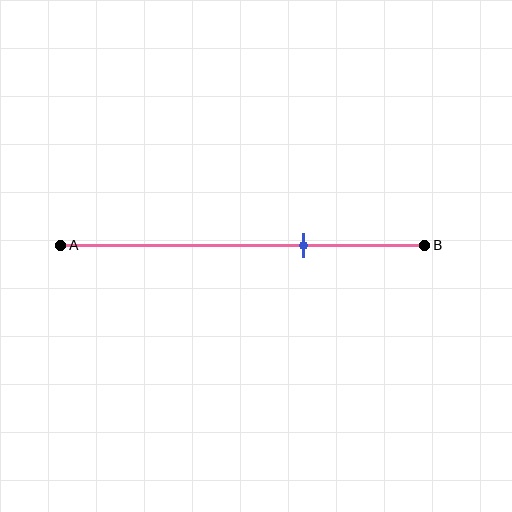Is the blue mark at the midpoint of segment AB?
No, the mark is at about 65% from A, not at the 50% midpoint.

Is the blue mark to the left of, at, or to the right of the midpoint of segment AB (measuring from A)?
The blue mark is to the right of the midpoint of segment AB.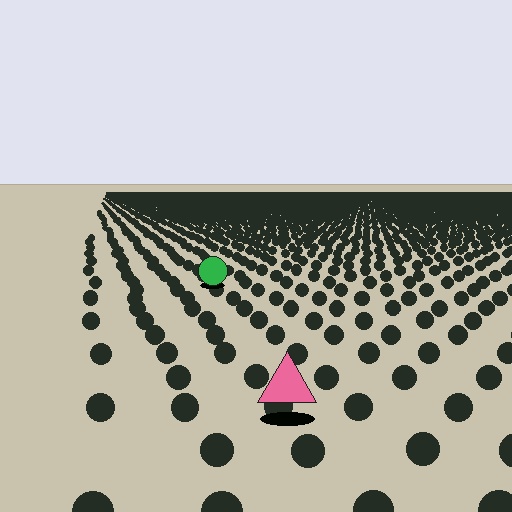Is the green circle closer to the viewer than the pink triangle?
No. The pink triangle is closer — you can tell from the texture gradient: the ground texture is coarser near it.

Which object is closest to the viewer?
The pink triangle is closest. The texture marks near it are larger and more spread out.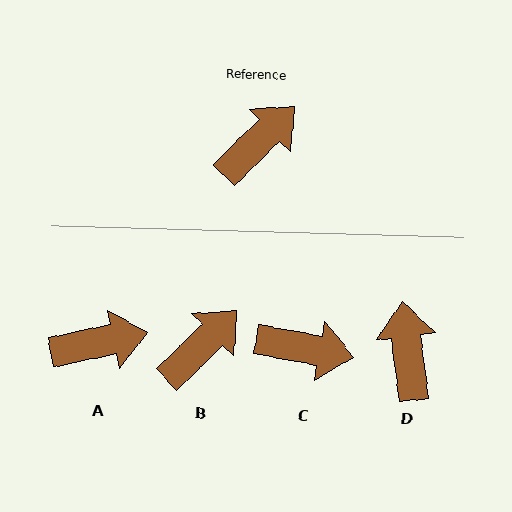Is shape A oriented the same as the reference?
No, it is off by about 33 degrees.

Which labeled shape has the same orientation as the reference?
B.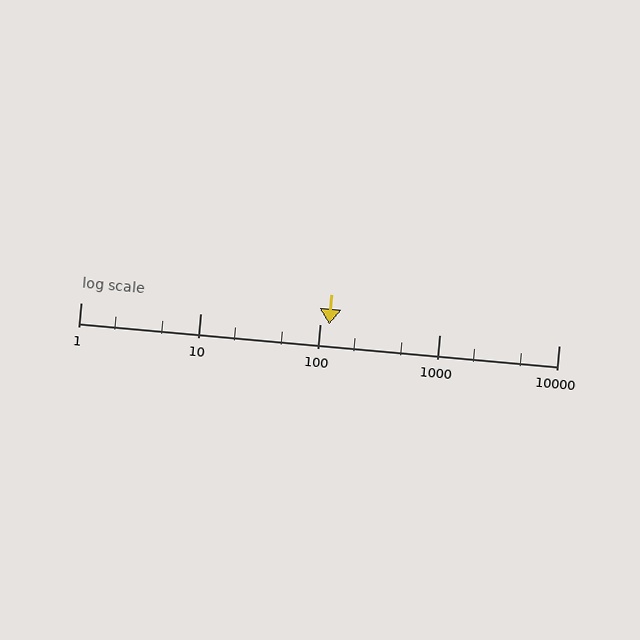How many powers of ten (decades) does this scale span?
The scale spans 4 decades, from 1 to 10000.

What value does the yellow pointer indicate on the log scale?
The pointer indicates approximately 120.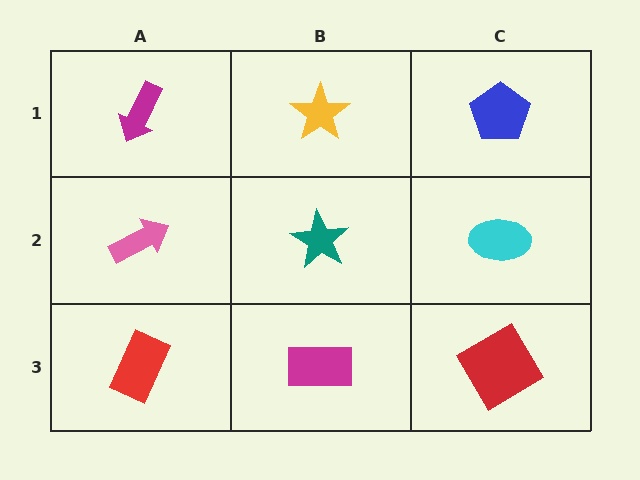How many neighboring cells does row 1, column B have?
3.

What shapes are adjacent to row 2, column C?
A blue pentagon (row 1, column C), a red diamond (row 3, column C), a teal star (row 2, column B).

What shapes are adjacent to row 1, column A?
A pink arrow (row 2, column A), a yellow star (row 1, column B).